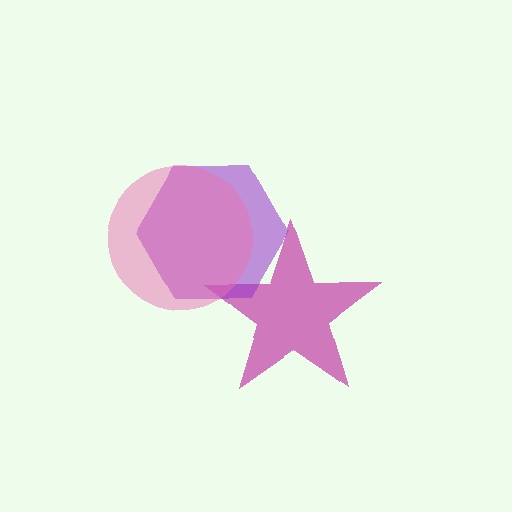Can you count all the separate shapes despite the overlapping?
Yes, there are 3 separate shapes.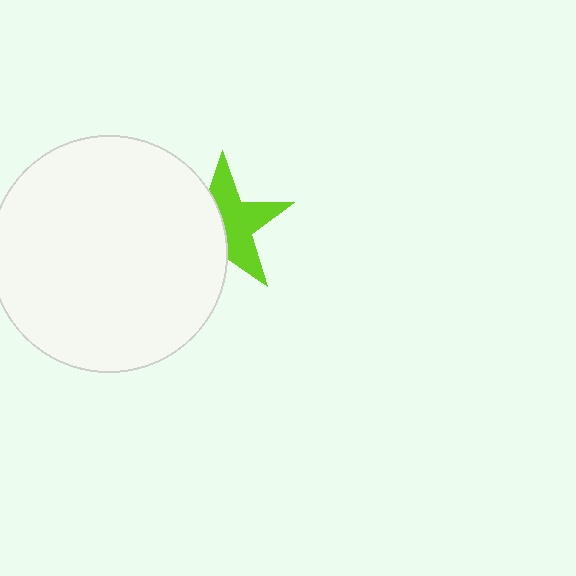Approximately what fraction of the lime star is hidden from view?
Roughly 45% of the lime star is hidden behind the white circle.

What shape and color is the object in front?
The object in front is a white circle.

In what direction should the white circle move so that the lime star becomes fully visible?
The white circle should move left. That is the shortest direction to clear the overlap and leave the lime star fully visible.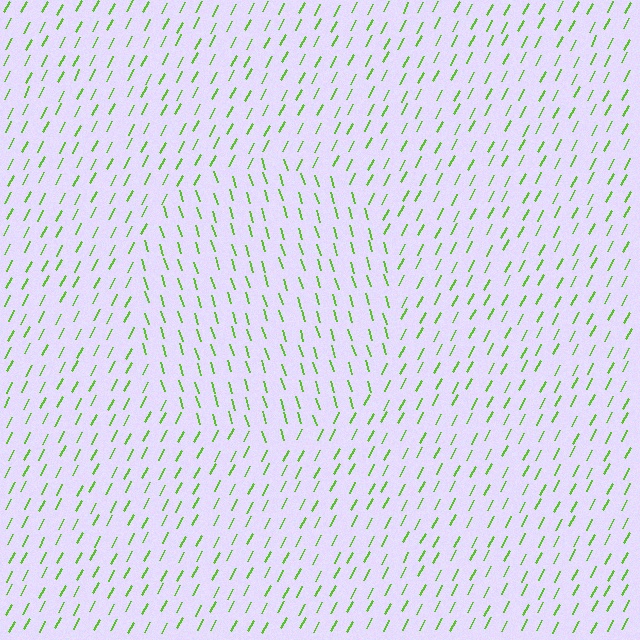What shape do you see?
I see a circle.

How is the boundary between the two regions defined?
The boundary is defined purely by a change in line orientation (approximately 45 degrees difference). All lines are the same color and thickness.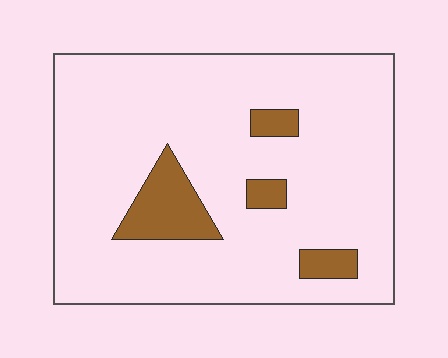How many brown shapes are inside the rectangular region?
4.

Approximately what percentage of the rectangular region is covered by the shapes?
Approximately 10%.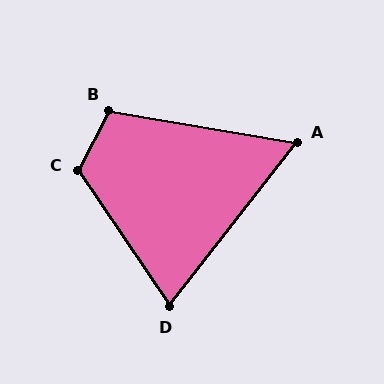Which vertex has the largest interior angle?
C, at approximately 118 degrees.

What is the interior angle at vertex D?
Approximately 72 degrees (acute).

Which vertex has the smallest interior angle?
A, at approximately 62 degrees.